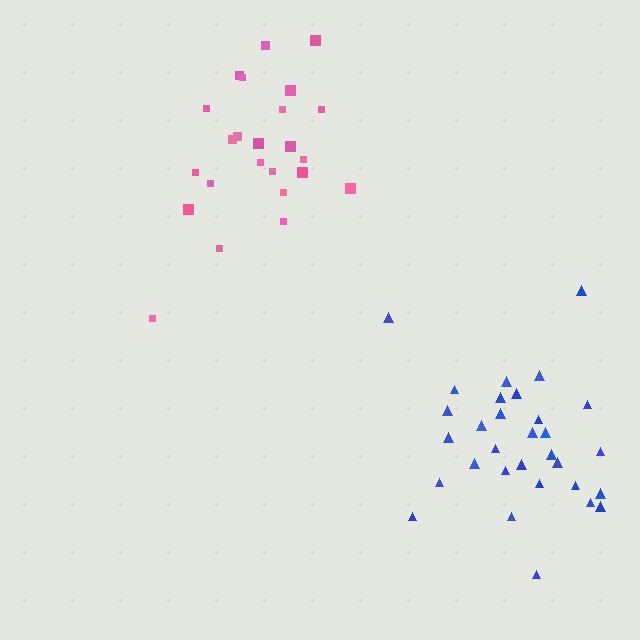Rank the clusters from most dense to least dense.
pink, blue.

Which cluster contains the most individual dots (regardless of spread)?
Blue (31).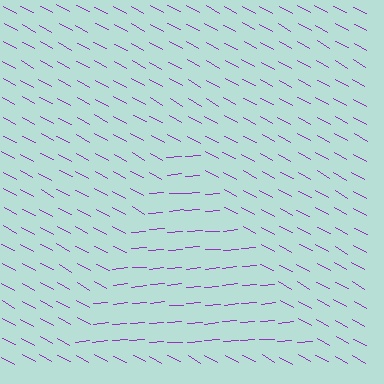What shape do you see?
I see a triangle.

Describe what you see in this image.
The image is filled with small purple line segments. A triangle region in the image has lines oriented differently from the surrounding lines, creating a visible texture boundary.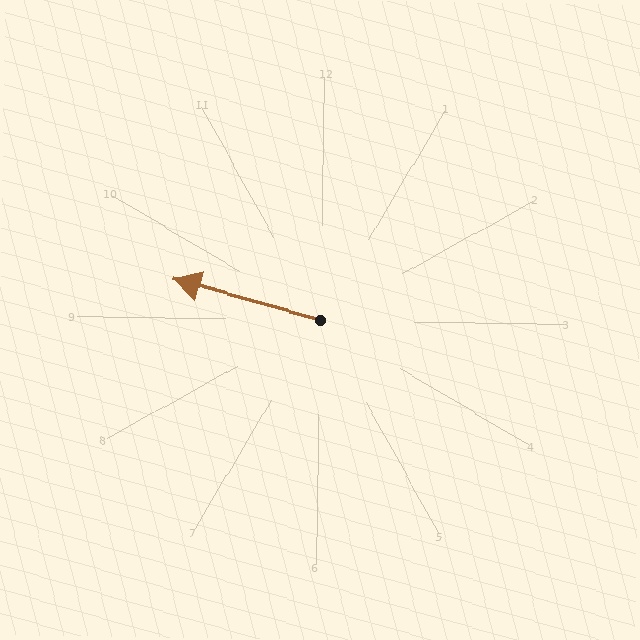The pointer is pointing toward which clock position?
Roughly 9 o'clock.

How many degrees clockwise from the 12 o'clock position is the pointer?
Approximately 285 degrees.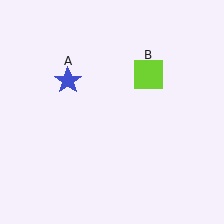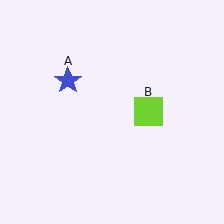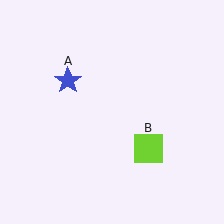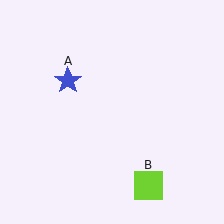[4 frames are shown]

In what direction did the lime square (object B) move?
The lime square (object B) moved down.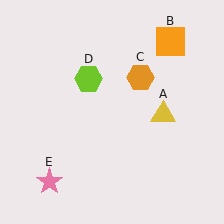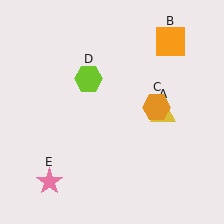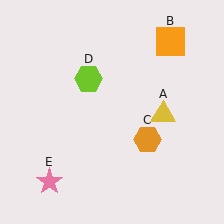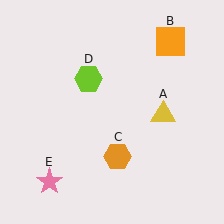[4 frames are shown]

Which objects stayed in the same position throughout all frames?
Yellow triangle (object A) and orange square (object B) and lime hexagon (object D) and pink star (object E) remained stationary.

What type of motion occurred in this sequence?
The orange hexagon (object C) rotated clockwise around the center of the scene.